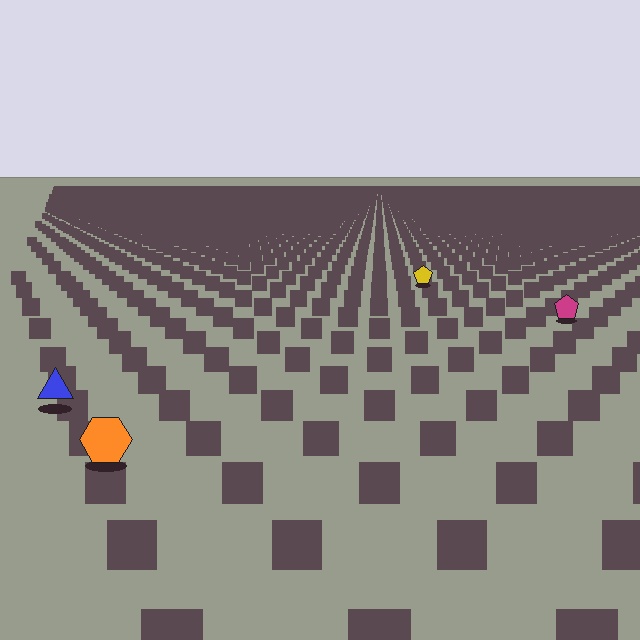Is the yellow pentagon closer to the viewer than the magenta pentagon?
No. The magenta pentagon is closer — you can tell from the texture gradient: the ground texture is coarser near it.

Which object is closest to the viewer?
The orange hexagon is closest. The texture marks near it are larger and more spread out.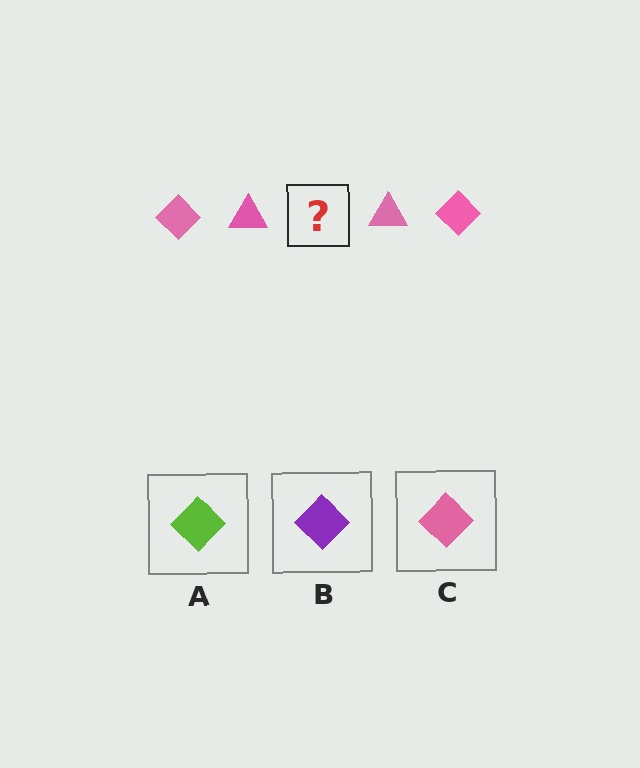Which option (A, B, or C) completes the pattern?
C.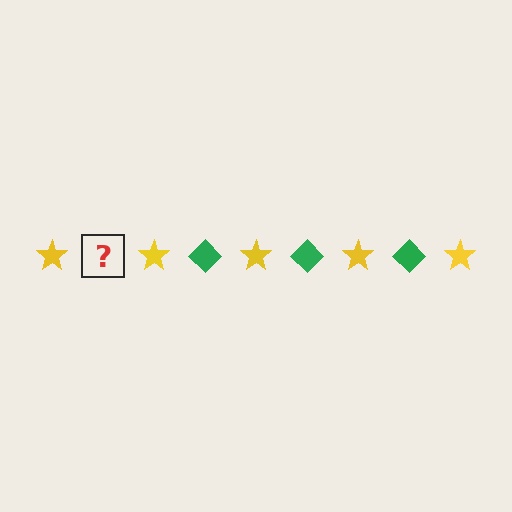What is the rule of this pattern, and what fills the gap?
The rule is that the pattern alternates between yellow star and green diamond. The gap should be filled with a green diamond.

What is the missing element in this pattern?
The missing element is a green diamond.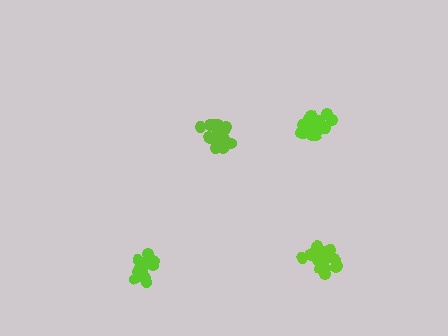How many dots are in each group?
Group 1: 19 dots, Group 2: 17 dots, Group 3: 18 dots, Group 4: 15 dots (69 total).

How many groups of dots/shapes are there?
There are 4 groups.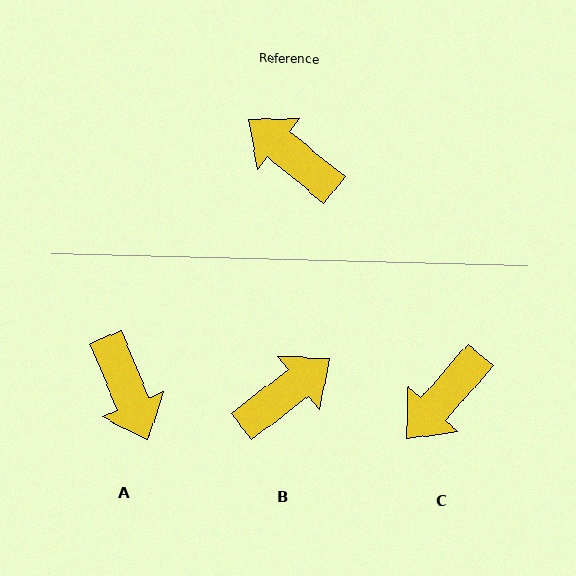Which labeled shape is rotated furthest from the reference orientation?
A, about 152 degrees away.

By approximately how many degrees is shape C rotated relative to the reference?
Approximately 88 degrees counter-clockwise.